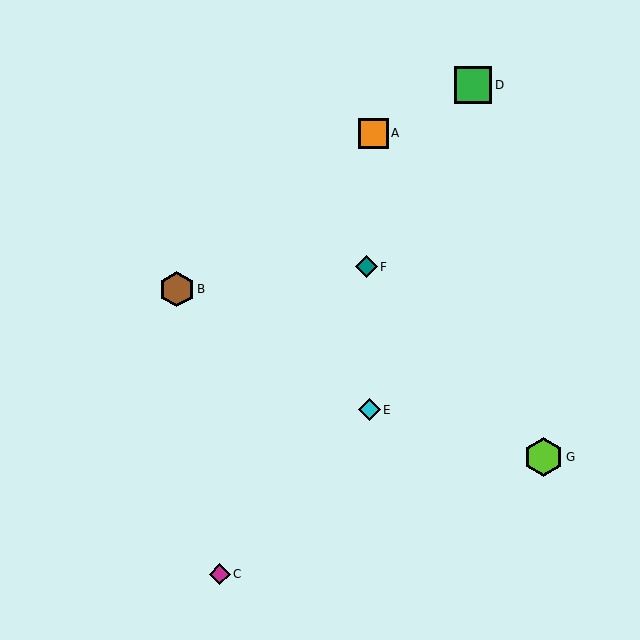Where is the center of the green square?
The center of the green square is at (473, 85).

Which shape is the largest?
The lime hexagon (labeled G) is the largest.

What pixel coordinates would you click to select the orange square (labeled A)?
Click at (374, 133) to select the orange square A.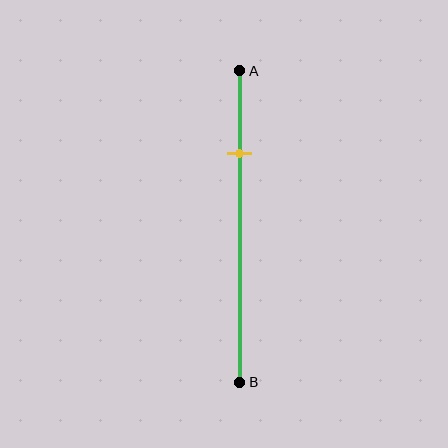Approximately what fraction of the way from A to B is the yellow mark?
The yellow mark is approximately 25% of the way from A to B.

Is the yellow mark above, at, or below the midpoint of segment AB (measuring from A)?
The yellow mark is above the midpoint of segment AB.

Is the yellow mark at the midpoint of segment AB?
No, the mark is at about 25% from A, not at the 50% midpoint.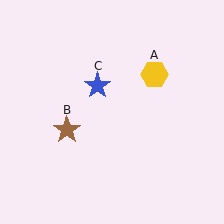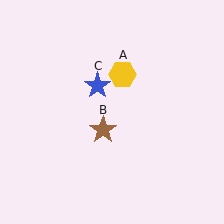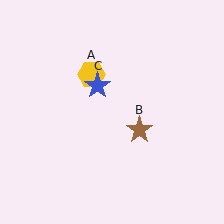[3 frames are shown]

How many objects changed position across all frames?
2 objects changed position: yellow hexagon (object A), brown star (object B).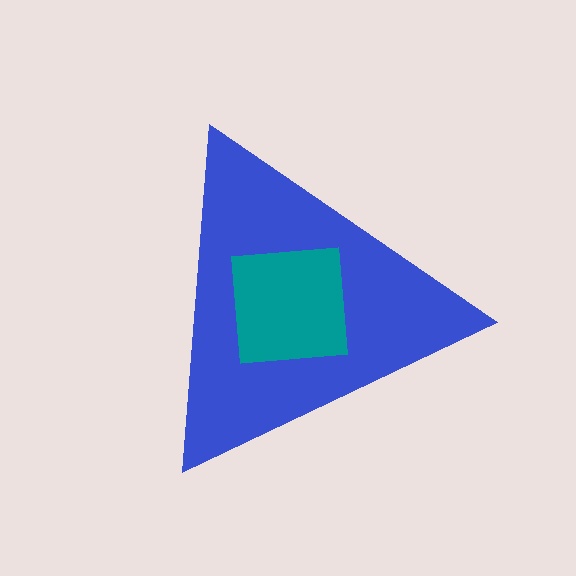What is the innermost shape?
The teal square.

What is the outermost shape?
The blue triangle.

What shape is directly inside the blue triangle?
The teal square.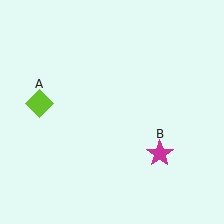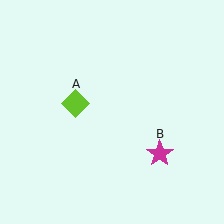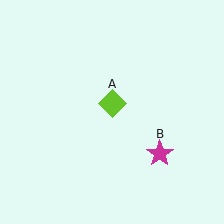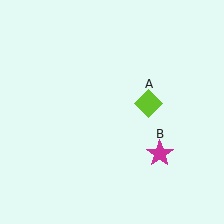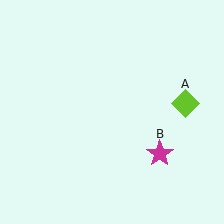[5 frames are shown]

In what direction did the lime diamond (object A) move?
The lime diamond (object A) moved right.